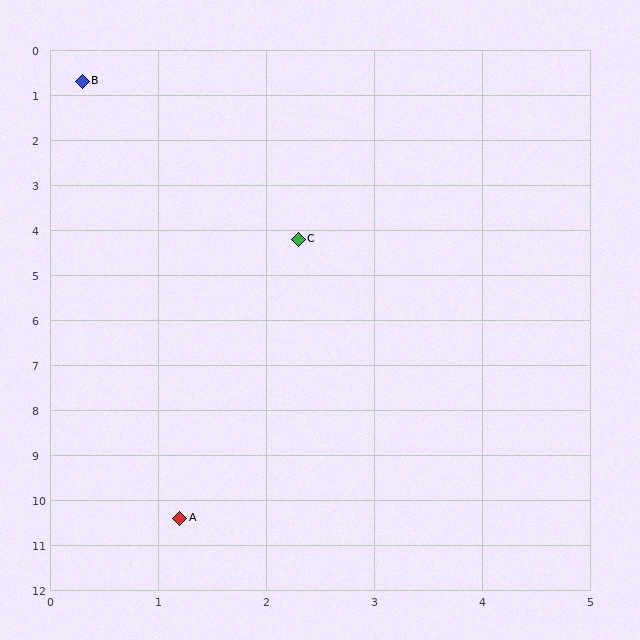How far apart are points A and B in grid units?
Points A and B are about 9.7 grid units apart.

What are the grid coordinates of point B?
Point B is at approximately (0.3, 0.7).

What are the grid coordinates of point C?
Point C is at approximately (2.3, 4.2).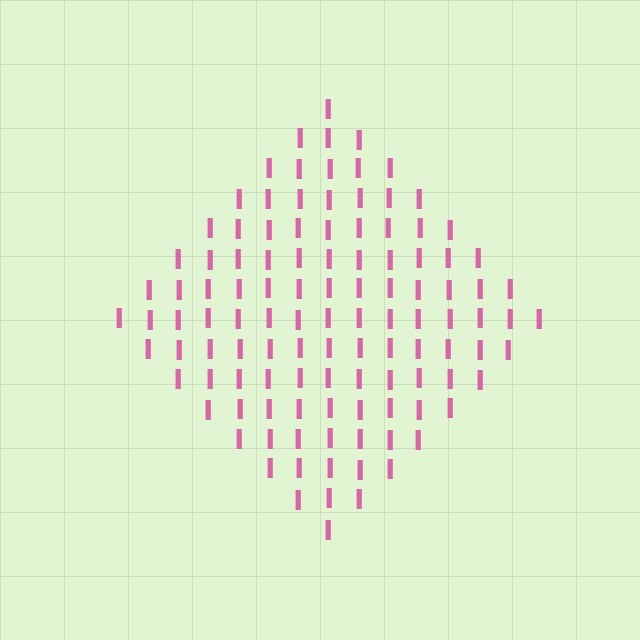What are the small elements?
The small elements are letter I's.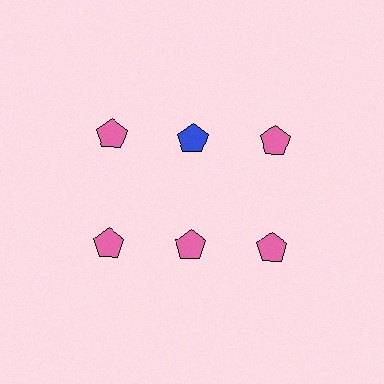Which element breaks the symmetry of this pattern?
The blue pentagon in the top row, second from left column breaks the symmetry. All other shapes are pink pentagons.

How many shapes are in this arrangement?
There are 6 shapes arranged in a grid pattern.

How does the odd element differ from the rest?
It has a different color: blue instead of pink.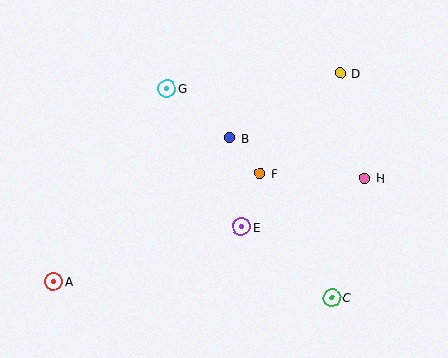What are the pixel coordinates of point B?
Point B is at (230, 138).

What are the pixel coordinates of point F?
Point F is at (260, 174).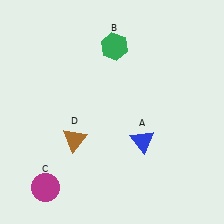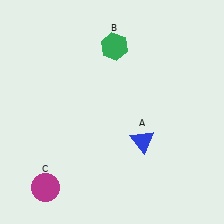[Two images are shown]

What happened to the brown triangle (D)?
The brown triangle (D) was removed in Image 2. It was in the bottom-left area of Image 1.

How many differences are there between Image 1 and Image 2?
There is 1 difference between the two images.